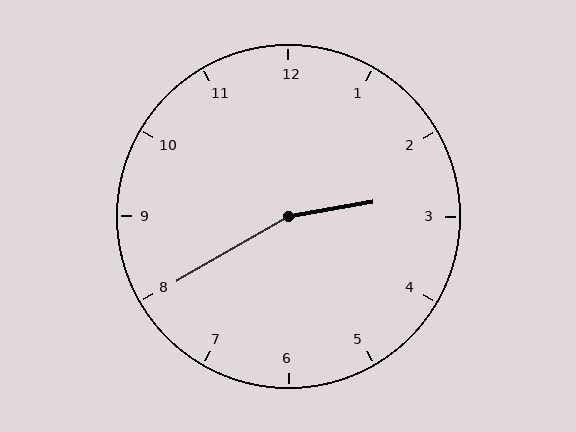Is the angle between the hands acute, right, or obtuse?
It is obtuse.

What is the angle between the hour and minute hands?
Approximately 160 degrees.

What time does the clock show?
2:40.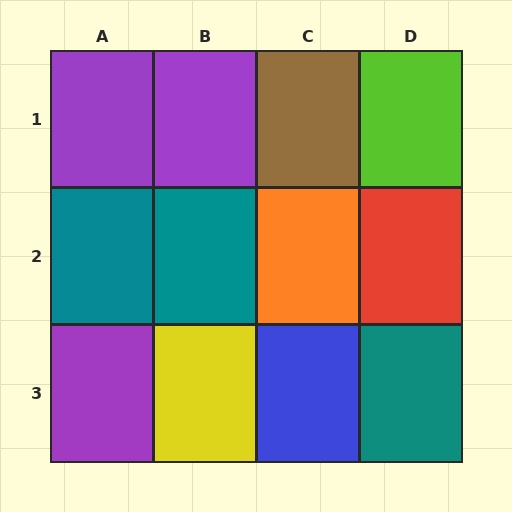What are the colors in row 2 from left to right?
Teal, teal, orange, red.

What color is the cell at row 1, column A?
Purple.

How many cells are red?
1 cell is red.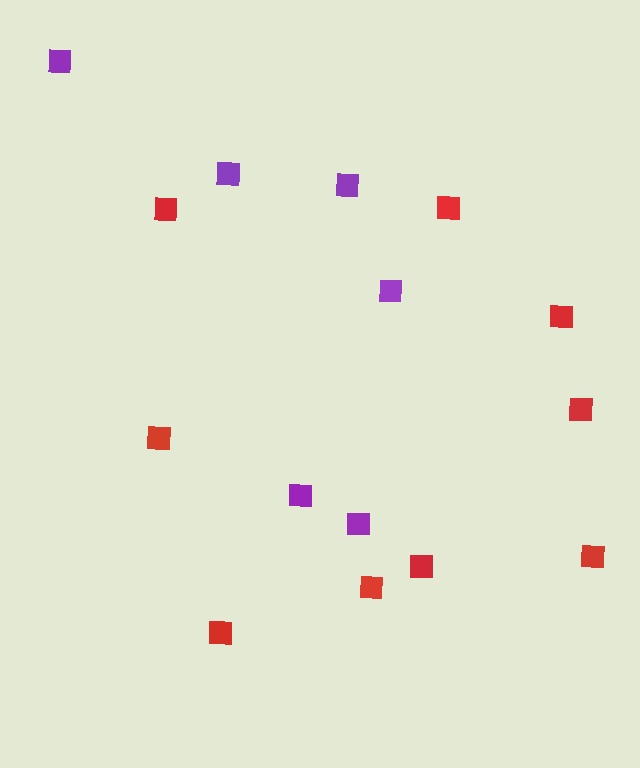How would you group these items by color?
There are 2 groups: one group of red squares (9) and one group of purple squares (6).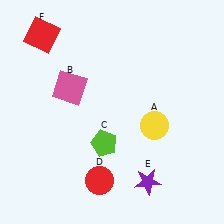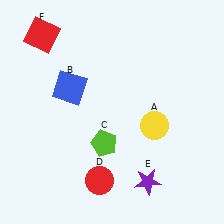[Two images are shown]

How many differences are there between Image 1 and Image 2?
There is 1 difference between the two images.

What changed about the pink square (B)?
In Image 1, B is pink. In Image 2, it changed to blue.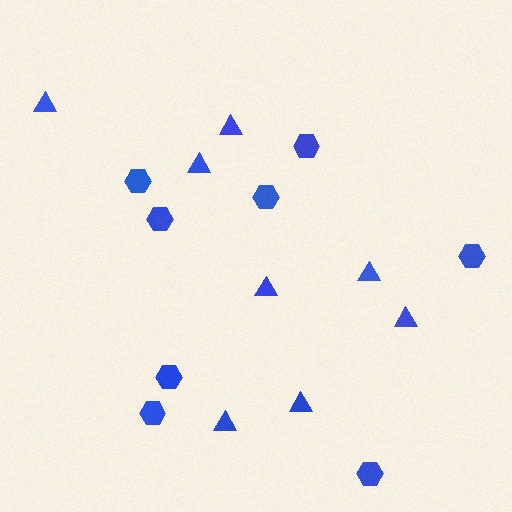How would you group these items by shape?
There are 2 groups: one group of triangles (8) and one group of hexagons (8).